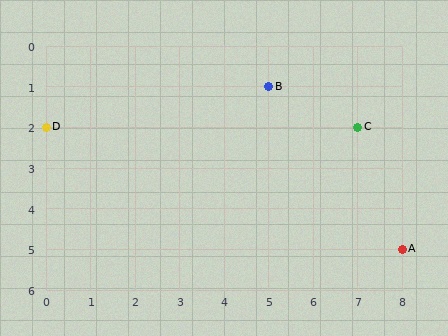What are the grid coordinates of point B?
Point B is at grid coordinates (5, 1).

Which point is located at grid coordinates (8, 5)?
Point A is at (8, 5).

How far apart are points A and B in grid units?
Points A and B are 3 columns and 4 rows apart (about 5.0 grid units diagonally).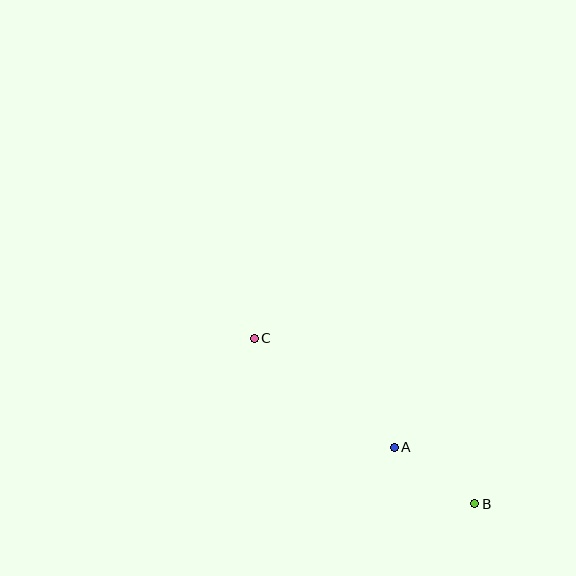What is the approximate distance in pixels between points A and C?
The distance between A and C is approximately 177 pixels.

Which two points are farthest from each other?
Points B and C are farthest from each other.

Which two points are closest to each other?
Points A and B are closest to each other.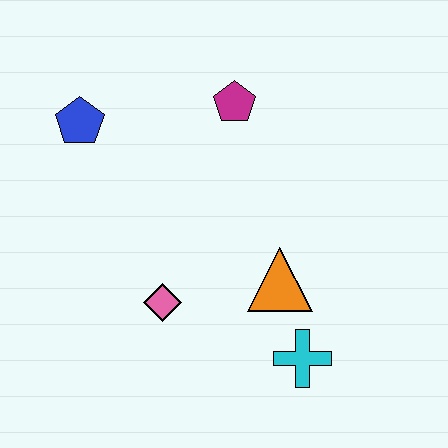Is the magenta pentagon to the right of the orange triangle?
No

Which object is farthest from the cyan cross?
The blue pentagon is farthest from the cyan cross.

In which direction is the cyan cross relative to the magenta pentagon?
The cyan cross is below the magenta pentagon.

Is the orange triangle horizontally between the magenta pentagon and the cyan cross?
Yes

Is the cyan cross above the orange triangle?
No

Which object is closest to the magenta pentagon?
The blue pentagon is closest to the magenta pentagon.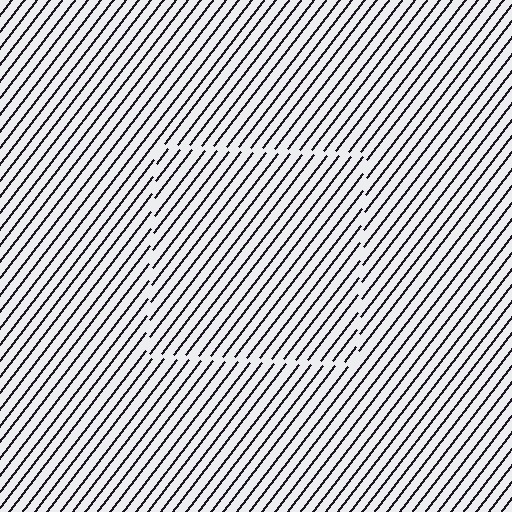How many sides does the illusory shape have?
4 sides — the line-ends trace a square.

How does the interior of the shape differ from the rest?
The interior of the shape contains the same grating, shifted by half a period — the contour is defined by the phase discontinuity where line-ends from the inner and outer gratings abut.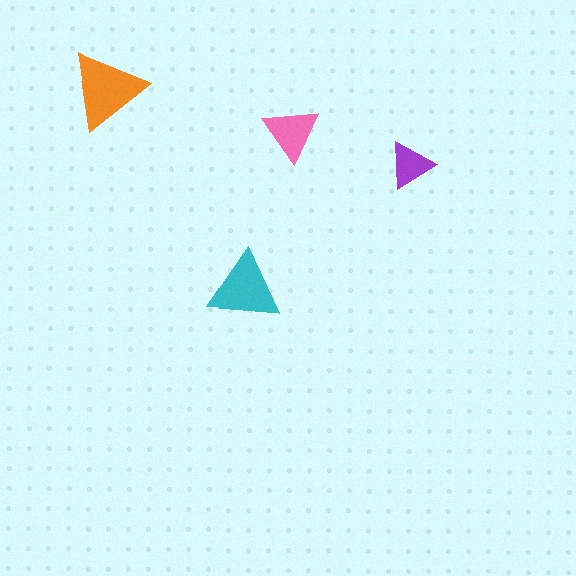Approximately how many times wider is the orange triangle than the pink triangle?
About 1.5 times wider.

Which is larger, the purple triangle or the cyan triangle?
The cyan one.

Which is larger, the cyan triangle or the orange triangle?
The orange one.